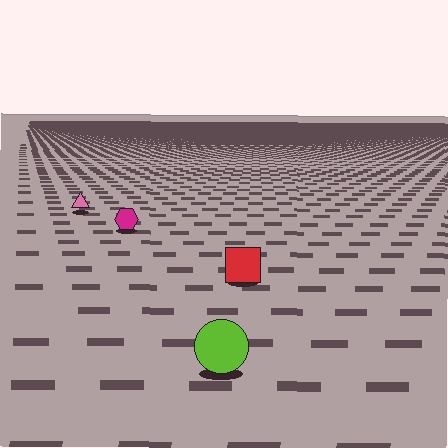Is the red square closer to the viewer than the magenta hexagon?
Yes. The red square is closer — you can tell from the texture gradient: the ground texture is coarser near it.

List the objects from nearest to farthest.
From nearest to farthest: the lime circle, the red square, the magenta hexagon, the pink triangle.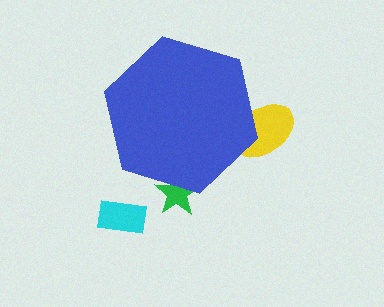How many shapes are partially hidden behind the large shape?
2 shapes are partially hidden.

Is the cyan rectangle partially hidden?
No, the cyan rectangle is fully visible.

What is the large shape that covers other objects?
A blue hexagon.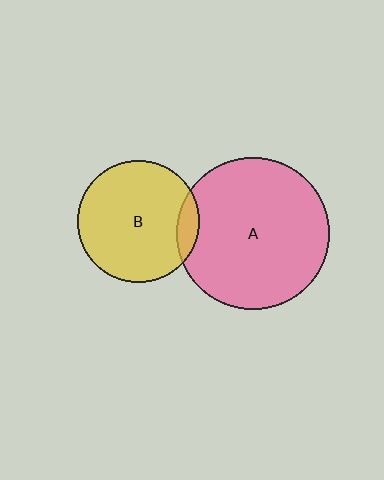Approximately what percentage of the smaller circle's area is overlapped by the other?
Approximately 10%.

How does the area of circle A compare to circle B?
Approximately 1.6 times.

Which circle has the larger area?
Circle A (pink).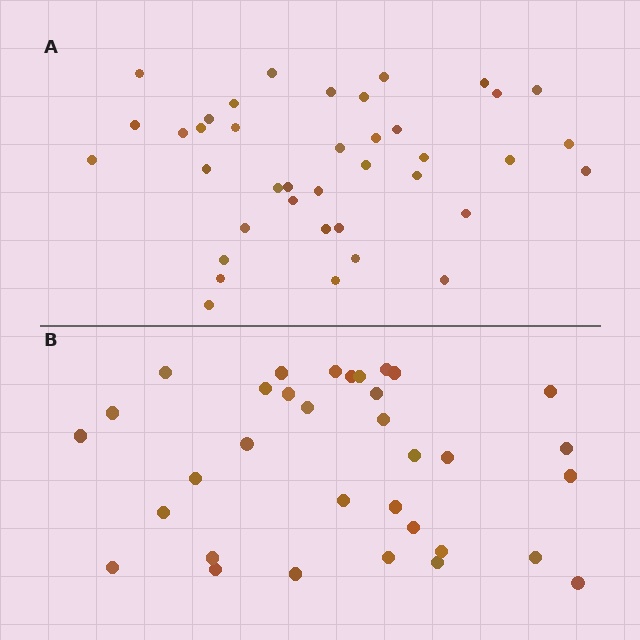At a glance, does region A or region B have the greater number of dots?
Region A (the top region) has more dots.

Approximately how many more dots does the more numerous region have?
Region A has about 5 more dots than region B.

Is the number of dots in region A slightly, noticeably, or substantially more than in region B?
Region A has only slightly more — the two regions are fairly close. The ratio is roughly 1.1 to 1.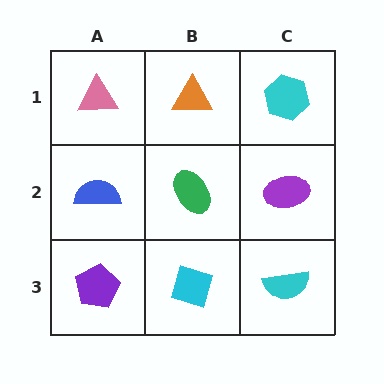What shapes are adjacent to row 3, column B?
A green ellipse (row 2, column B), a purple pentagon (row 3, column A), a cyan semicircle (row 3, column C).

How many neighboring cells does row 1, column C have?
2.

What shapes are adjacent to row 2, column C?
A cyan hexagon (row 1, column C), a cyan semicircle (row 3, column C), a green ellipse (row 2, column B).